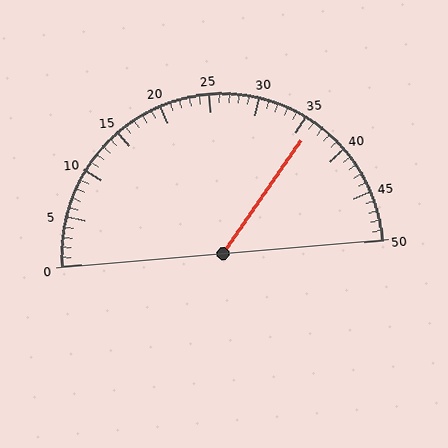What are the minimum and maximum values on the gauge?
The gauge ranges from 0 to 50.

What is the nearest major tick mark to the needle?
The nearest major tick mark is 35.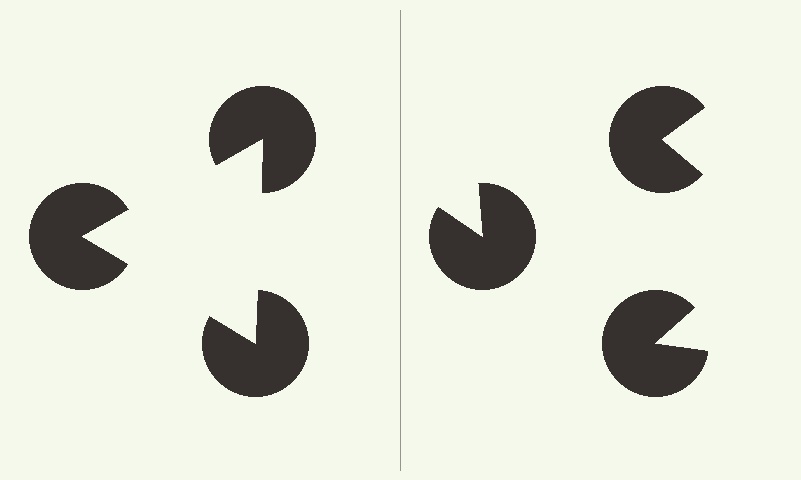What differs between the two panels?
The pac-man discs are positioned identically on both sides; only the wedge orientations differ. On the left they align to a triangle; on the right they are misaligned.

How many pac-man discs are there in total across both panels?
6 — 3 on each side.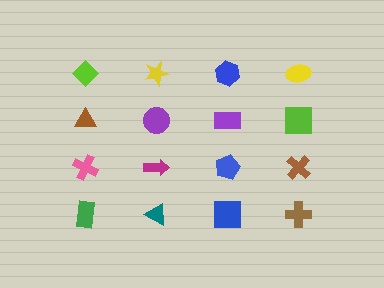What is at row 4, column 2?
A teal triangle.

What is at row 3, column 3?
A blue pentagon.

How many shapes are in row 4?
4 shapes.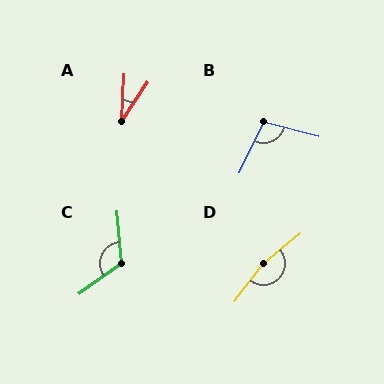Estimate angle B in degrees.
Approximately 100 degrees.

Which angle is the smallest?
A, at approximately 31 degrees.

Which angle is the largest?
D, at approximately 167 degrees.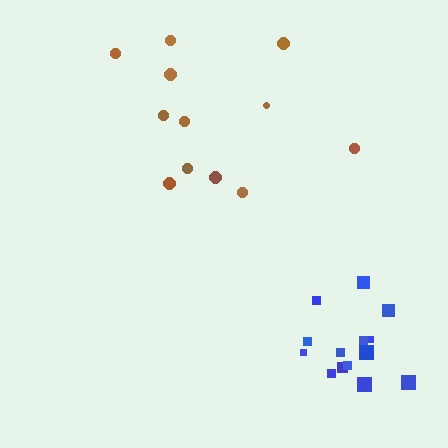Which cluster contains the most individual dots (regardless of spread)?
Blue (14).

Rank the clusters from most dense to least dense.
blue, brown.